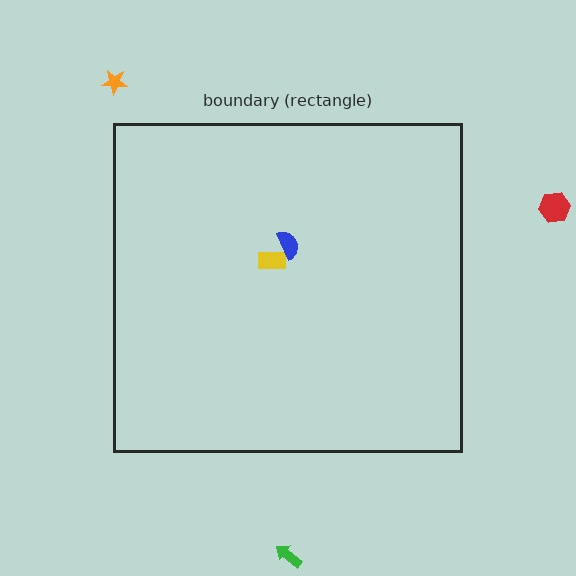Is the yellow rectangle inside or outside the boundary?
Inside.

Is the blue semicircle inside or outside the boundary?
Inside.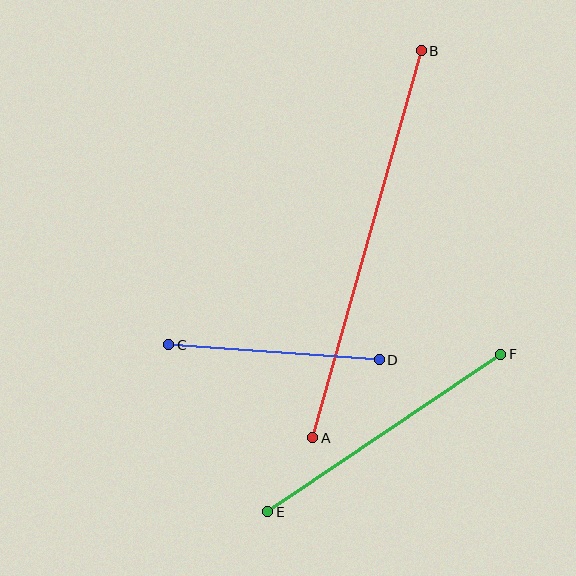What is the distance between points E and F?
The distance is approximately 281 pixels.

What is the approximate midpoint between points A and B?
The midpoint is at approximately (367, 244) pixels.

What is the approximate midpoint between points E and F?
The midpoint is at approximately (384, 433) pixels.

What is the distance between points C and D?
The distance is approximately 211 pixels.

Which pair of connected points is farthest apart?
Points A and B are farthest apart.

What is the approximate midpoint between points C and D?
The midpoint is at approximately (274, 352) pixels.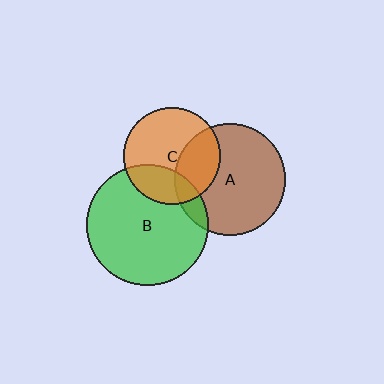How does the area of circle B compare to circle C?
Approximately 1.6 times.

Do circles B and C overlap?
Yes.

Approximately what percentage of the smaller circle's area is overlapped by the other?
Approximately 25%.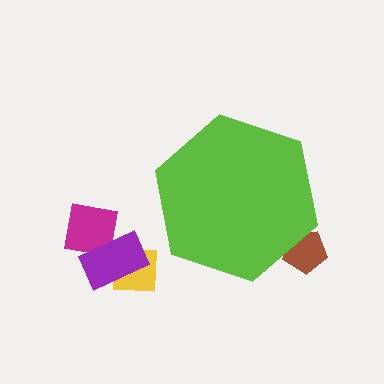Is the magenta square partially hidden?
No, the magenta square is fully visible.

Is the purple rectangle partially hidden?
No, the purple rectangle is fully visible.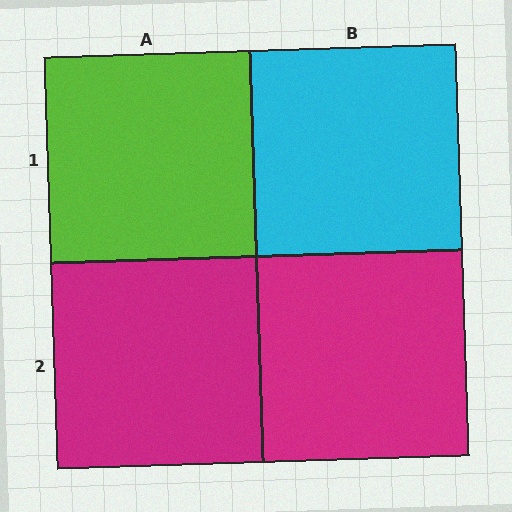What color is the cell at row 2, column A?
Magenta.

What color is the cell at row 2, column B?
Magenta.